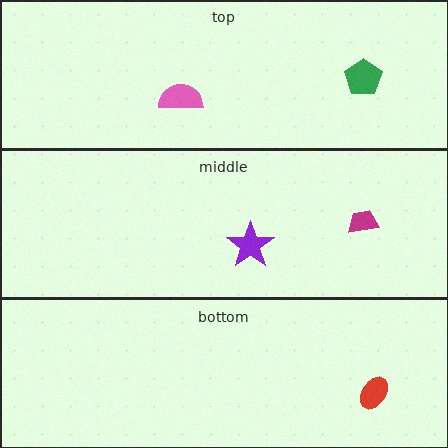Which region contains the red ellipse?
The bottom region.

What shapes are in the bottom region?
The red ellipse.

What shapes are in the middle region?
The purple star, the magenta trapezoid.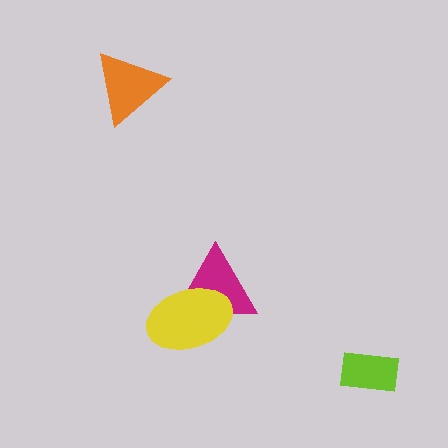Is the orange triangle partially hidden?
No, no other shape covers it.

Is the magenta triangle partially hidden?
Yes, it is partially covered by another shape.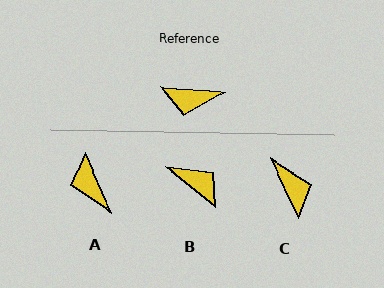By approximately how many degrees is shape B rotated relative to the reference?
Approximately 143 degrees counter-clockwise.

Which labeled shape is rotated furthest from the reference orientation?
B, about 143 degrees away.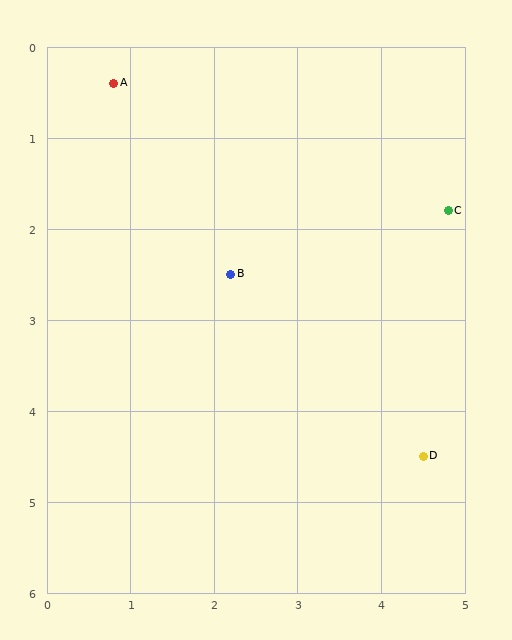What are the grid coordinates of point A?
Point A is at approximately (0.8, 0.4).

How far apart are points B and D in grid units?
Points B and D are about 3.0 grid units apart.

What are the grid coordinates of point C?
Point C is at approximately (4.8, 1.8).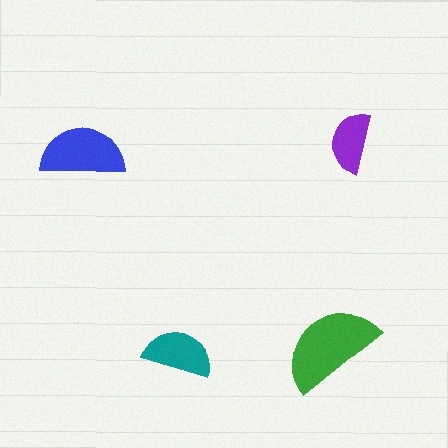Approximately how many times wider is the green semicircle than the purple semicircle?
About 1.5 times wider.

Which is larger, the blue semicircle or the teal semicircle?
The blue one.